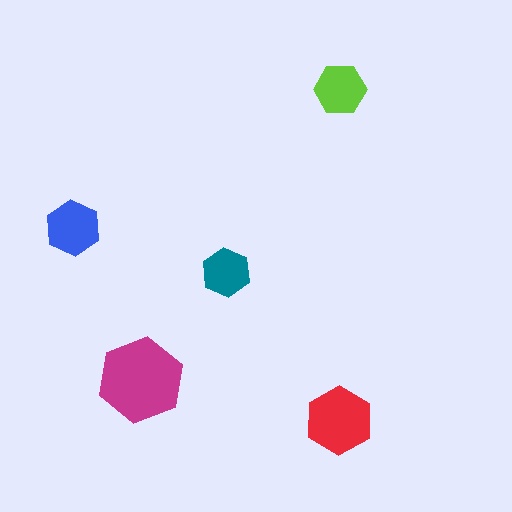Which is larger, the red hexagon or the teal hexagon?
The red one.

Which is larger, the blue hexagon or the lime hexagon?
The blue one.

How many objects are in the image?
There are 5 objects in the image.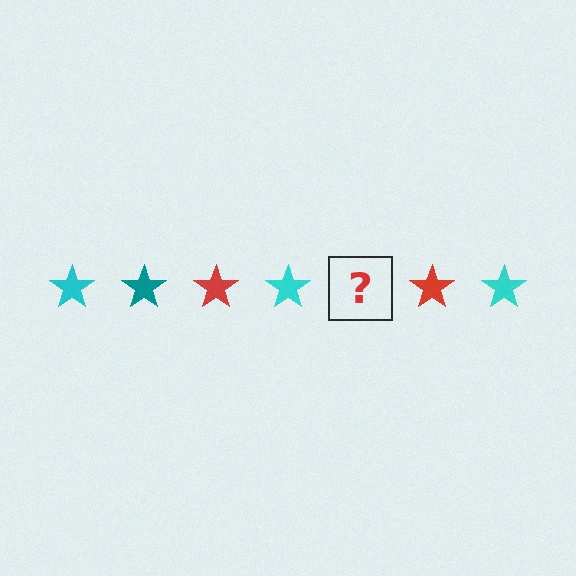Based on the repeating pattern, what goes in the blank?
The blank should be a teal star.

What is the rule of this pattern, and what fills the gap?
The rule is that the pattern cycles through cyan, teal, red stars. The gap should be filled with a teal star.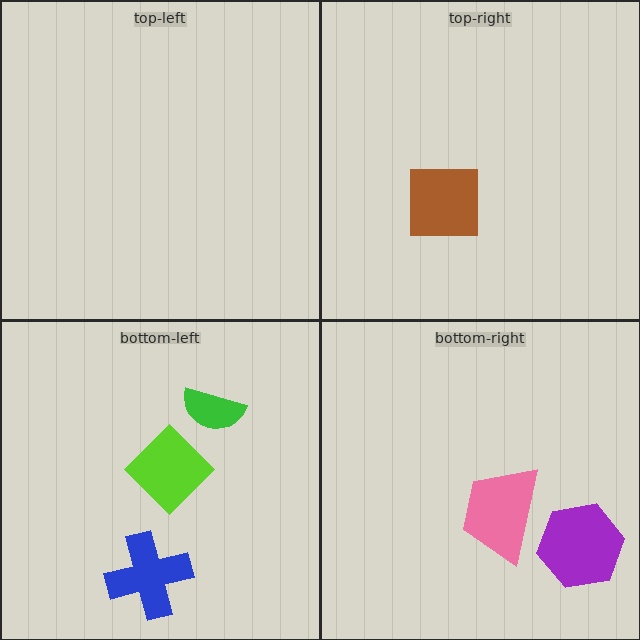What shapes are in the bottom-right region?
The purple hexagon, the pink trapezoid.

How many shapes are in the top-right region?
1.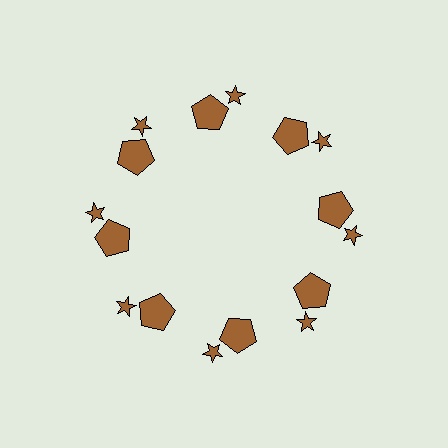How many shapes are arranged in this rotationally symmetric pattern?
There are 16 shapes, arranged in 8 groups of 2.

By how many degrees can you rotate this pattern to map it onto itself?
The pattern maps onto itself every 45 degrees of rotation.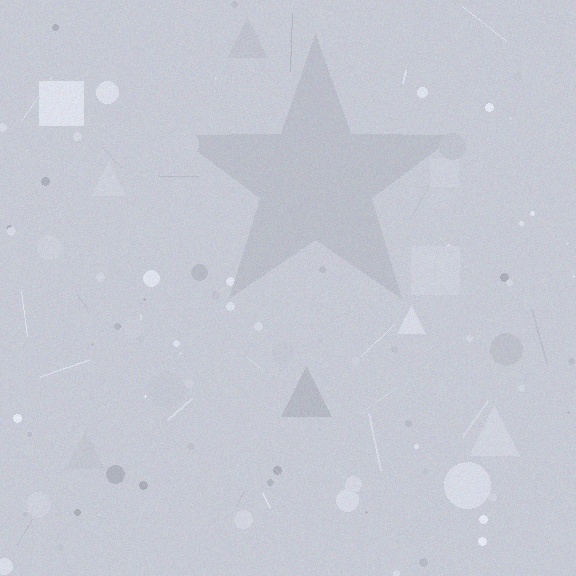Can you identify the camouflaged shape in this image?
The camouflaged shape is a star.